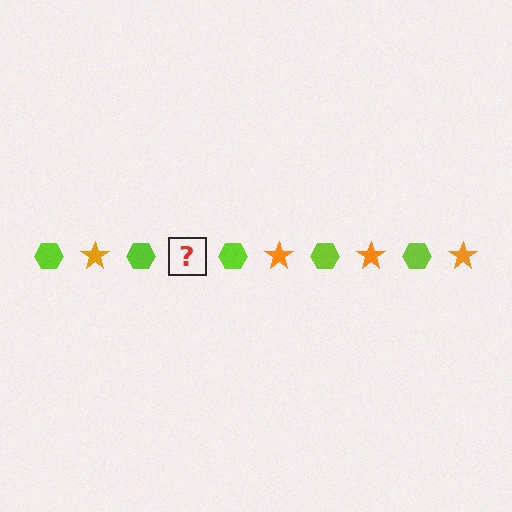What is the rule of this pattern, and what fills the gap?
The rule is that the pattern alternates between lime hexagon and orange star. The gap should be filled with an orange star.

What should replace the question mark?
The question mark should be replaced with an orange star.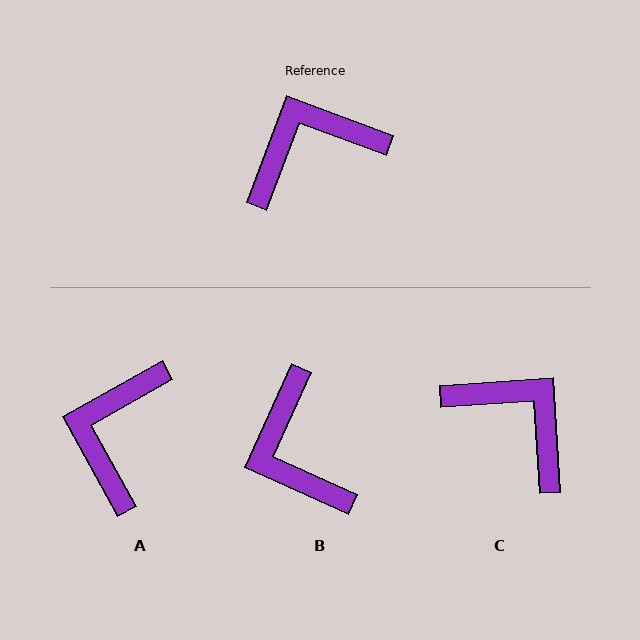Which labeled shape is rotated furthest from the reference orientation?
B, about 86 degrees away.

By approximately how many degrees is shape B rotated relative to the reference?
Approximately 86 degrees counter-clockwise.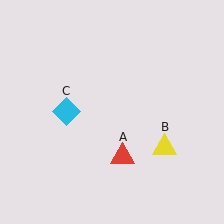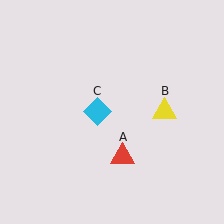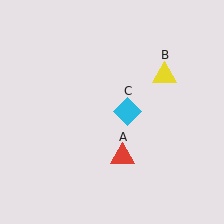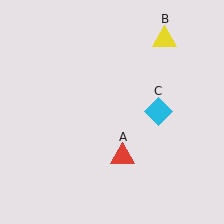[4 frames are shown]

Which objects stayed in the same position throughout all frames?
Red triangle (object A) remained stationary.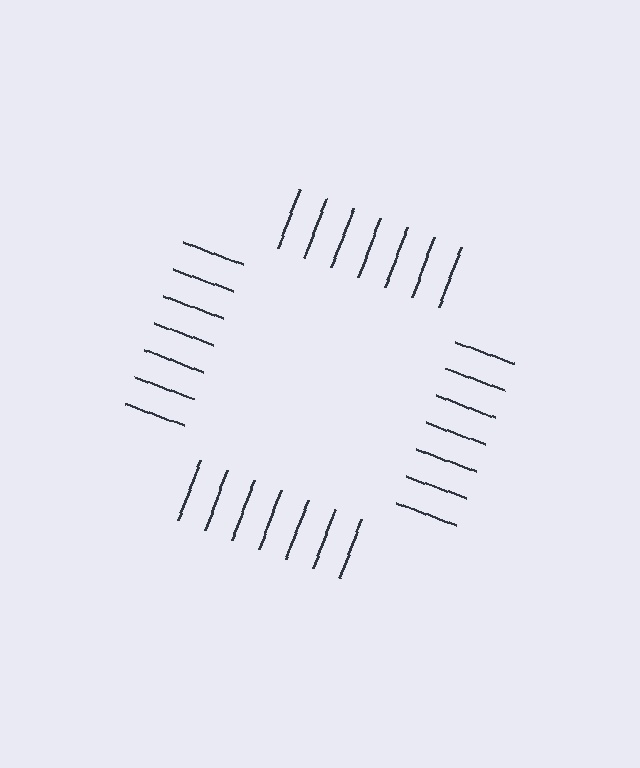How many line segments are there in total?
28 — 7 along each of the 4 edges.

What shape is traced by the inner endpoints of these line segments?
An illusory square — the line segments terminate on its edges but no continuous stroke is drawn.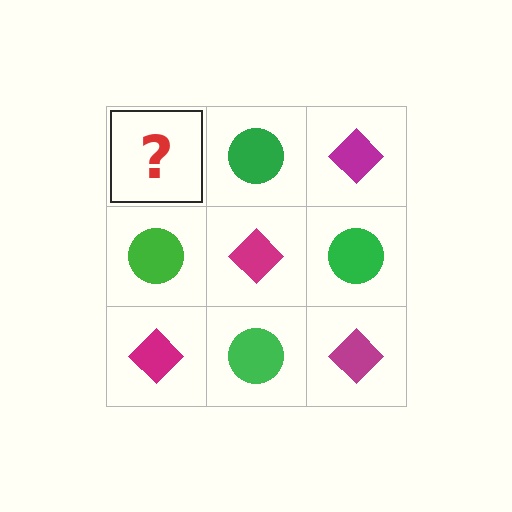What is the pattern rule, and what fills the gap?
The rule is that it alternates magenta diamond and green circle in a checkerboard pattern. The gap should be filled with a magenta diamond.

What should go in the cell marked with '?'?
The missing cell should contain a magenta diamond.